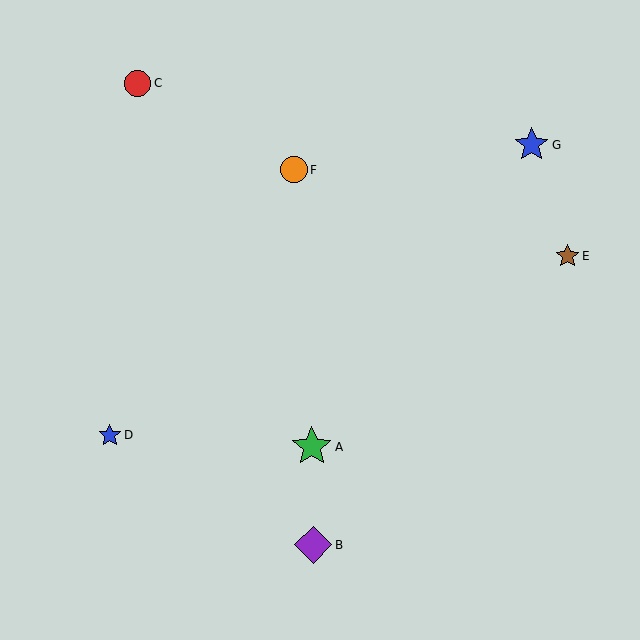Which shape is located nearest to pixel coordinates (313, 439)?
The green star (labeled A) at (312, 447) is nearest to that location.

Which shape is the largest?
The green star (labeled A) is the largest.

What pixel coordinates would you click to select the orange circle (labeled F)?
Click at (294, 170) to select the orange circle F.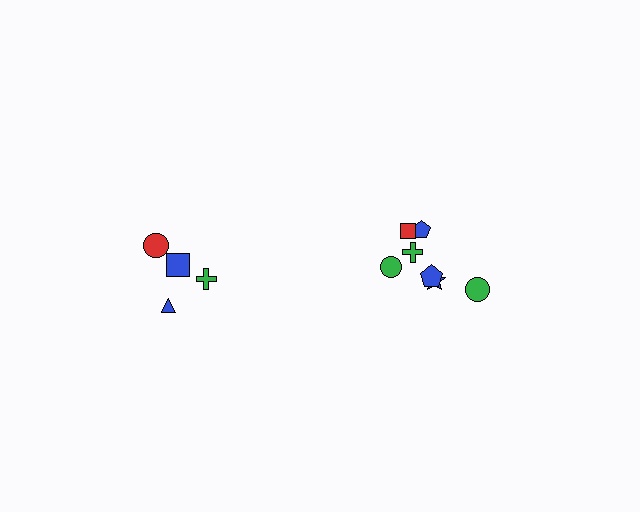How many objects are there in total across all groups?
There are 11 objects.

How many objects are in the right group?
There are 7 objects.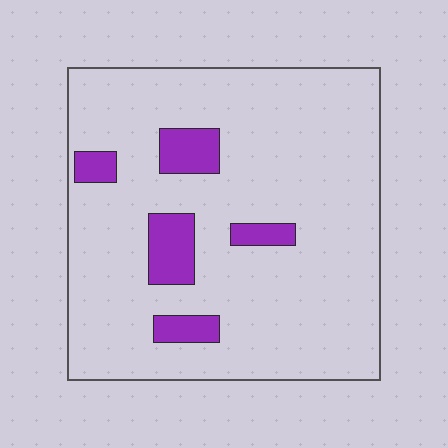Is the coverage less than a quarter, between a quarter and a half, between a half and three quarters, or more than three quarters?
Less than a quarter.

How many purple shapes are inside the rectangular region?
5.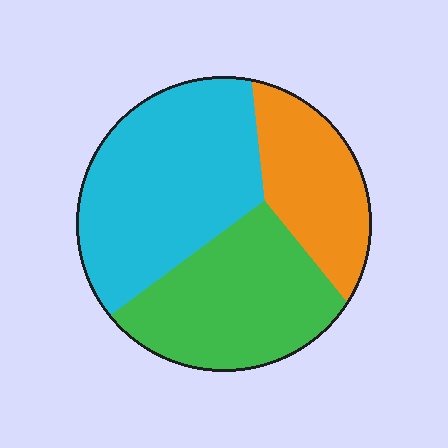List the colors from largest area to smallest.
From largest to smallest: cyan, green, orange.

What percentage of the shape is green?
Green takes up about one third (1/3) of the shape.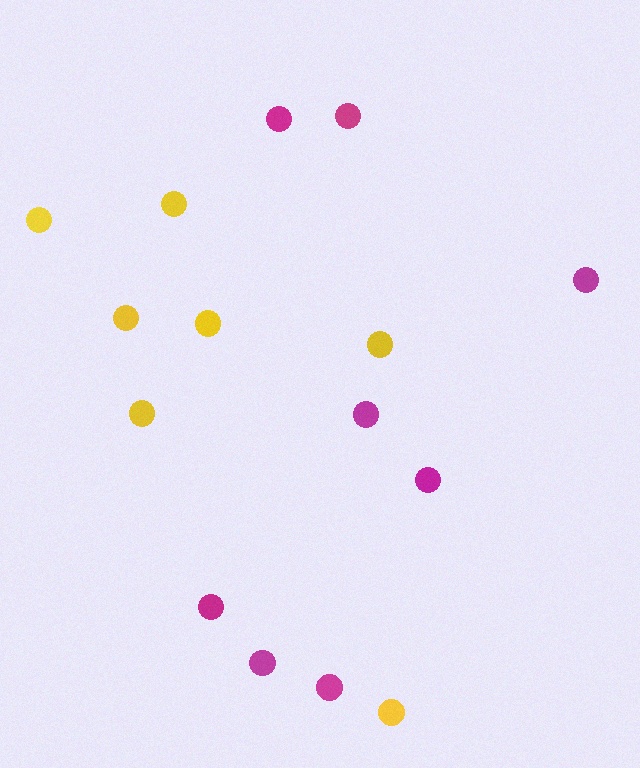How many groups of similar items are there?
There are 2 groups: one group of magenta circles (8) and one group of yellow circles (7).